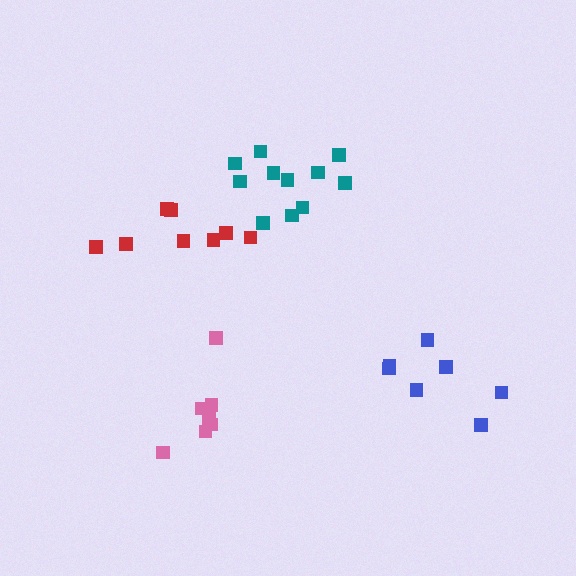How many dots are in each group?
Group 1: 8 dots, Group 2: 7 dots, Group 3: 7 dots, Group 4: 11 dots (33 total).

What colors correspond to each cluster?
The clusters are colored: red, blue, pink, teal.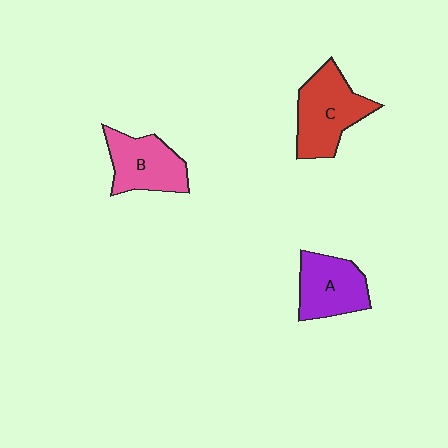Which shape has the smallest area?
Shape A (purple).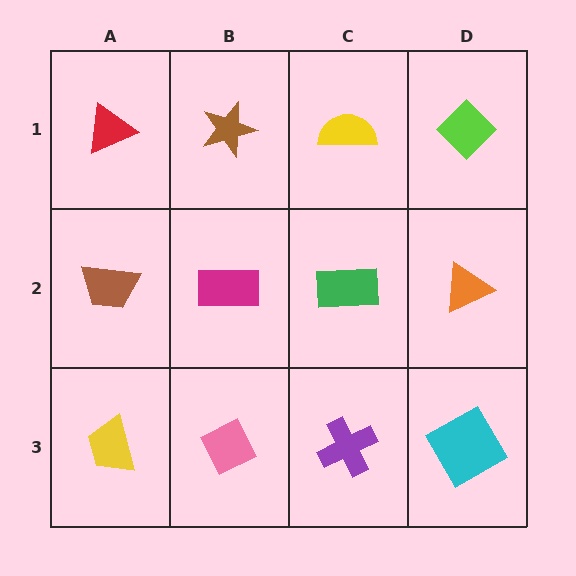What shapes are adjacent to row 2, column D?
A lime diamond (row 1, column D), a cyan square (row 3, column D), a green rectangle (row 2, column C).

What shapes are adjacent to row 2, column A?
A red triangle (row 1, column A), a yellow trapezoid (row 3, column A), a magenta rectangle (row 2, column B).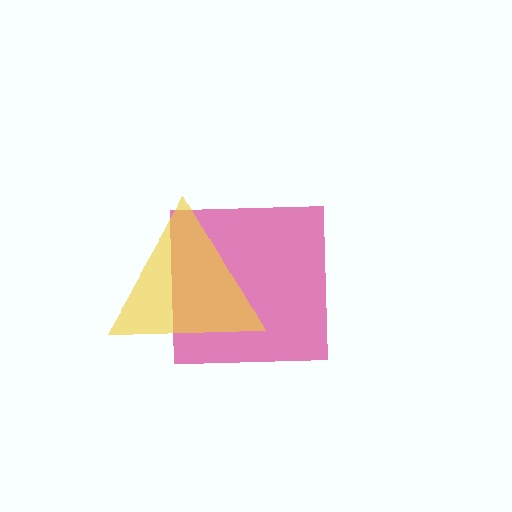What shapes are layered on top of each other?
The layered shapes are: a magenta square, a yellow triangle.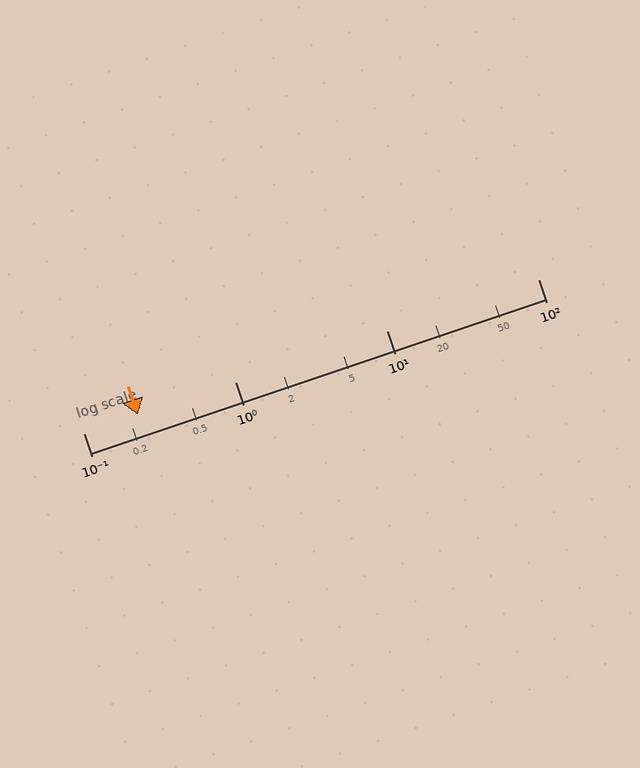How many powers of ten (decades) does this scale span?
The scale spans 3 decades, from 0.1 to 100.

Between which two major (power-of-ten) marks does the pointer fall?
The pointer is between 0.1 and 1.